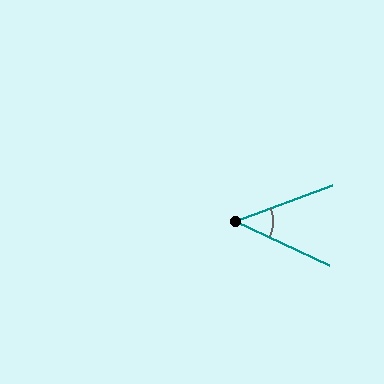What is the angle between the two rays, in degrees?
Approximately 45 degrees.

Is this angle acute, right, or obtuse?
It is acute.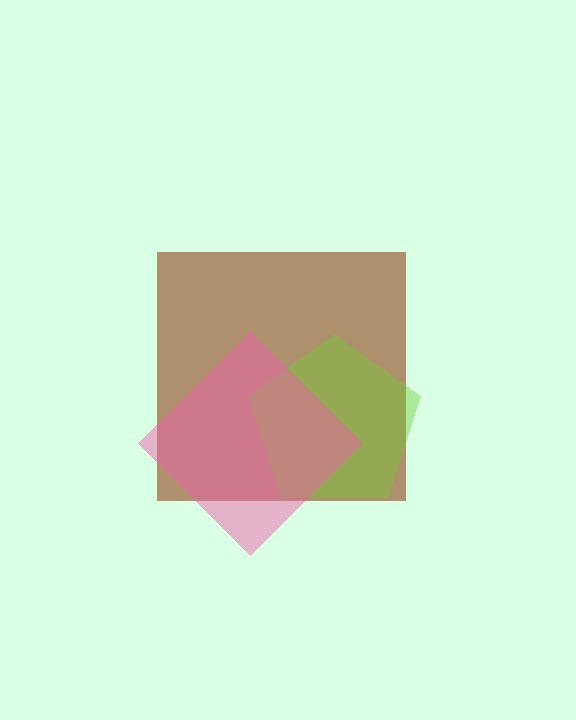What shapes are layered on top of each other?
The layered shapes are: a brown square, a lime pentagon, a pink diamond.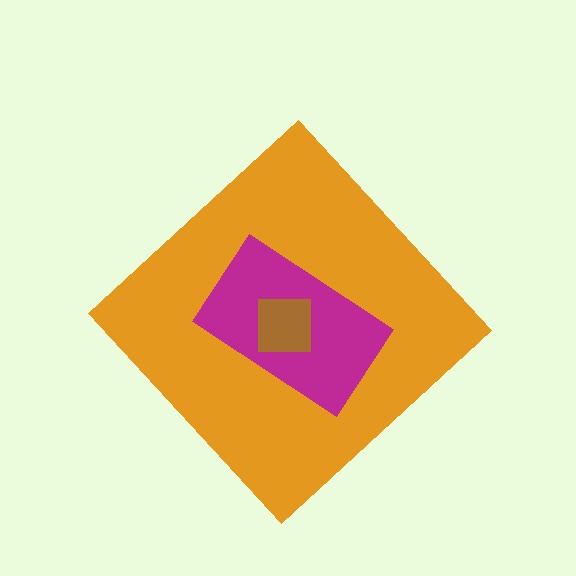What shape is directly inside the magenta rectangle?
The brown square.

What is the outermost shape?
The orange diamond.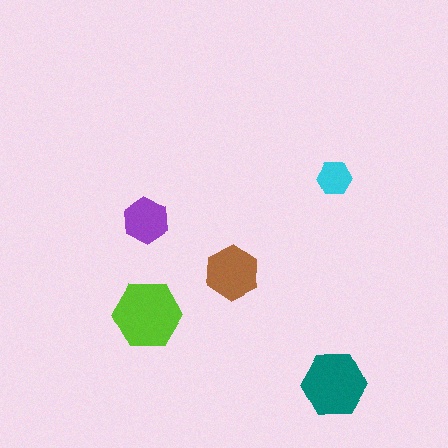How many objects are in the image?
There are 5 objects in the image.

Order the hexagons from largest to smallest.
the lime one, the teal one, the brown one, the purple one, the cyan one.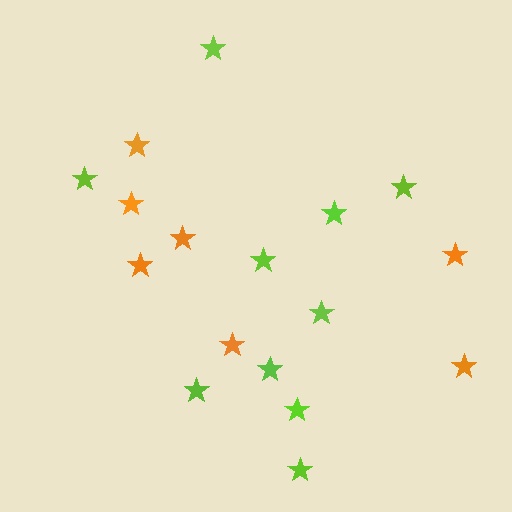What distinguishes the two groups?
There are 2 groups: one group of lime stars (10) and one group of orange stars (7).